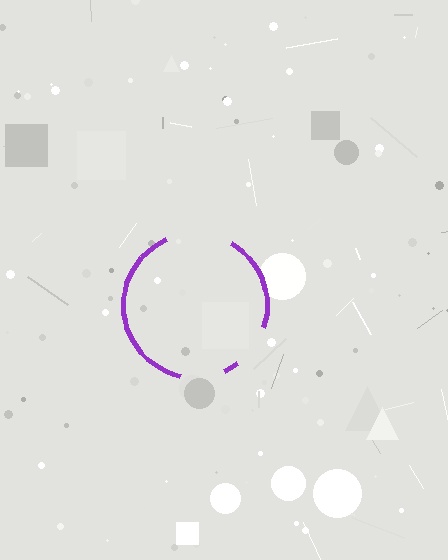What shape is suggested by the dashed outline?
The dashed outline suggests a circle.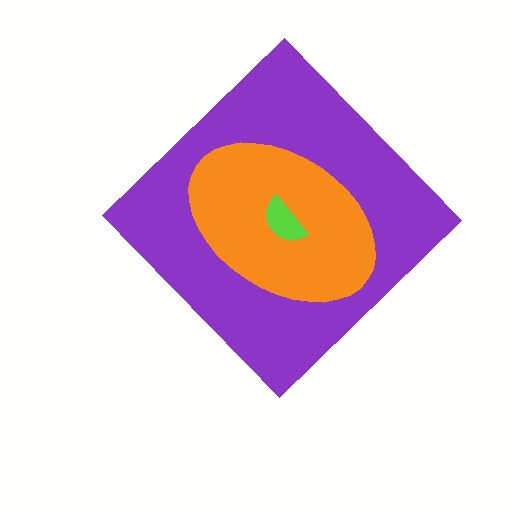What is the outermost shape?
The purple diamond.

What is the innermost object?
The lime semicircle.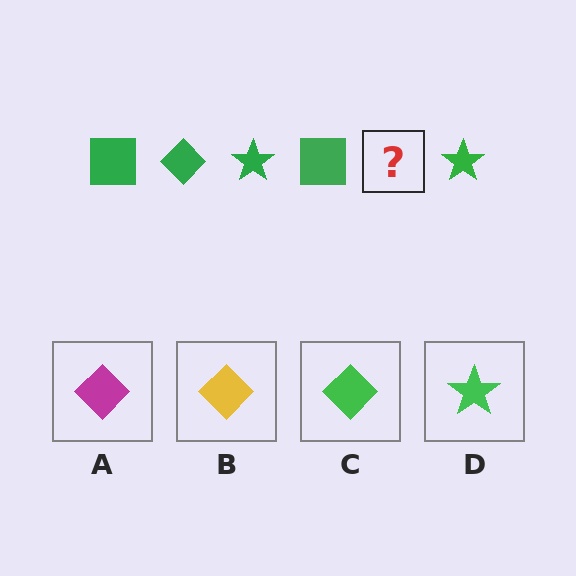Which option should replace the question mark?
Option C.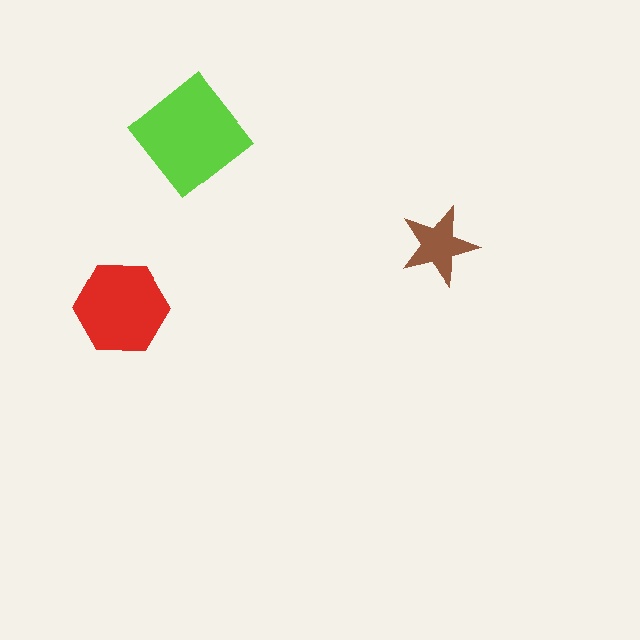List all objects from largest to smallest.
The lime diamond, the red hexagon, the brown star.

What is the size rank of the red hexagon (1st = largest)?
2nd.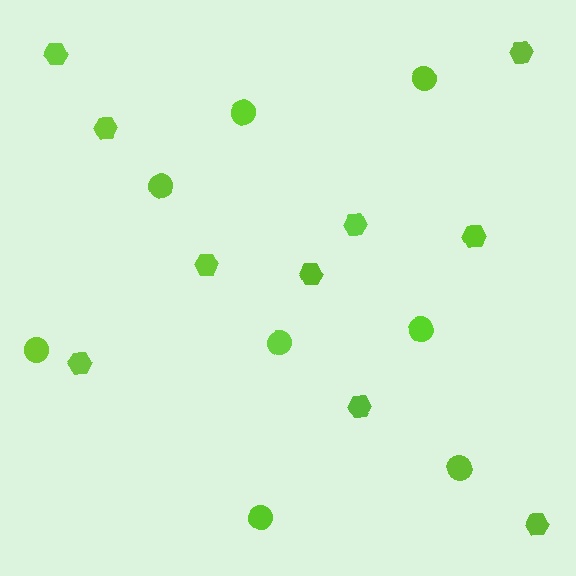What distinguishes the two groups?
There are 2 groups: one group of hexagons (10) and one group of circles (8).